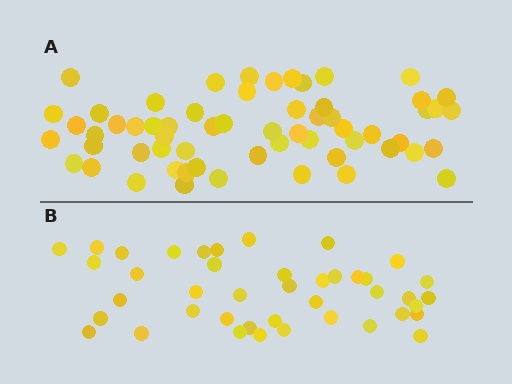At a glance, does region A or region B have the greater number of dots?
Region A (the top region) has more dots.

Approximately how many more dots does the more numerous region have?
Region A has approximately 20 more dots than region B.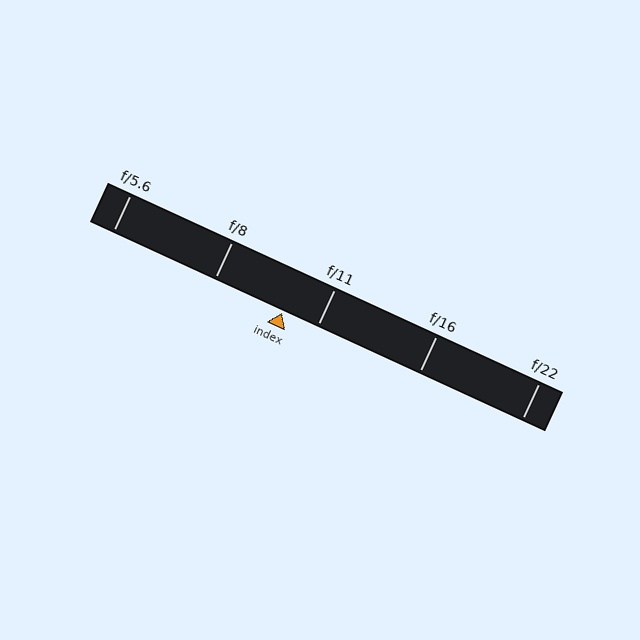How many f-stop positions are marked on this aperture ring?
There are 5 f-stop positions marked.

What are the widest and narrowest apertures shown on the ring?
The widest aperture shown is f/5.6 and the narrowest is f/22.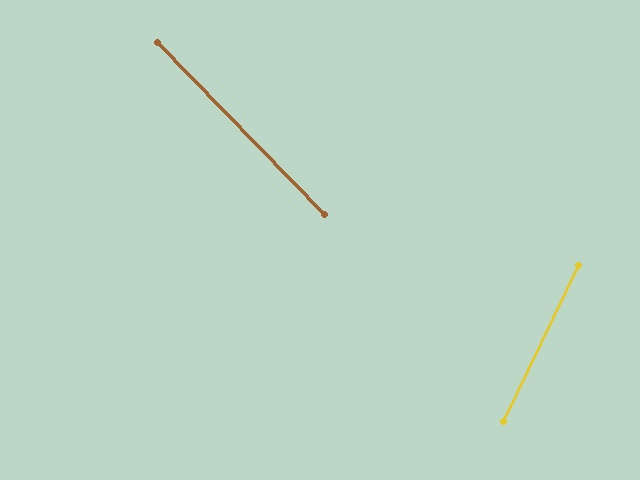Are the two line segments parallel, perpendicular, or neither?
Neither parallel nor perpendicular — they differ by about 70°.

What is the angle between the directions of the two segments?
Approximately 70 degrees.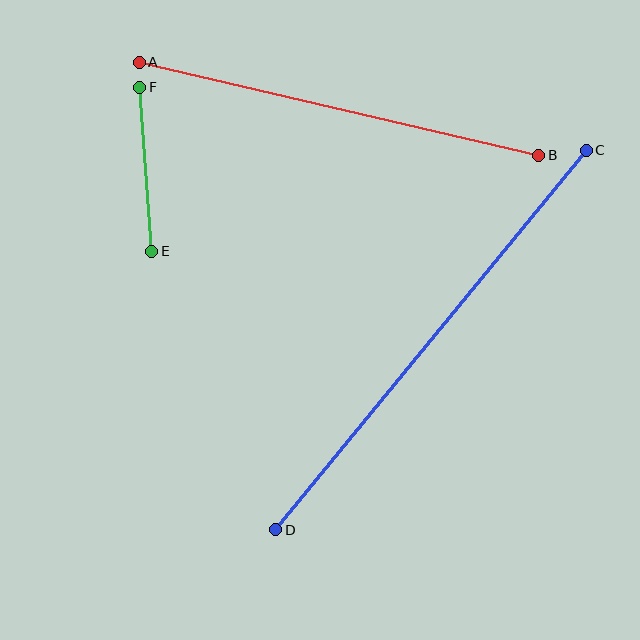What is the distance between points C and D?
The distance is approximately 490 pixels.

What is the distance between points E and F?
The distance is approximately 165 pixels.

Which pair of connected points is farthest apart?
Points C and D are farthest apart.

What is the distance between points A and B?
The distance is approximately 411 pixels.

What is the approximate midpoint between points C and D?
The midpoint is at approximately (431, 340) pixels.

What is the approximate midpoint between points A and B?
The midpoint is at approximately (339, 109) pixels.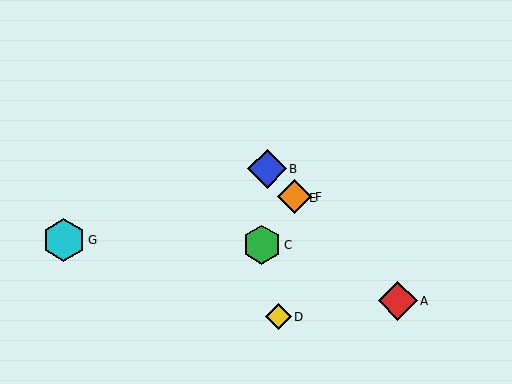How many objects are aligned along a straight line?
4 objects (A, B, E, F) are aligned along a straight line.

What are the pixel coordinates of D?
Object D is at (279, 317).